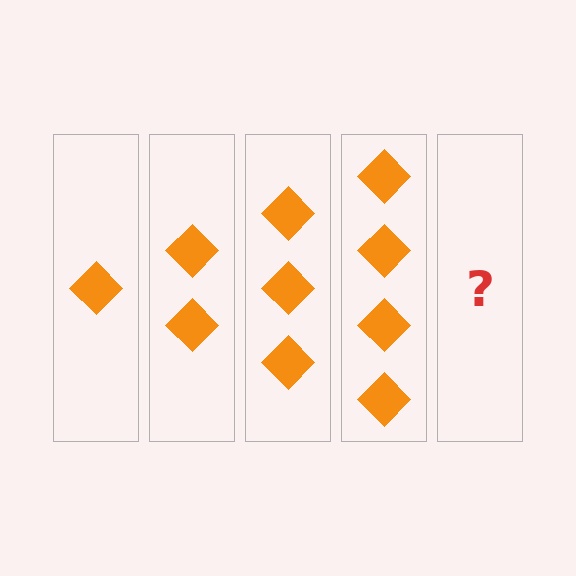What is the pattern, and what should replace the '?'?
The pattern is that each step adds one more diamond. The '?' should be 5 diamonds.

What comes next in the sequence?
The next element should be 5 diamonds.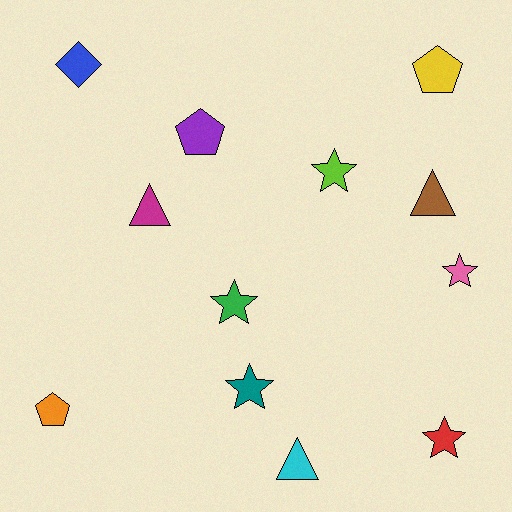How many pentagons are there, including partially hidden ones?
There are 3 pentagons.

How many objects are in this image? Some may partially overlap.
There are 12 objects.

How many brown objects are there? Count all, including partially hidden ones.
There is 1 brown object.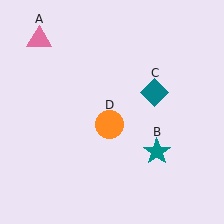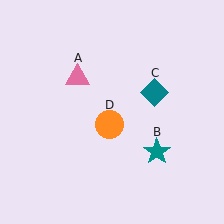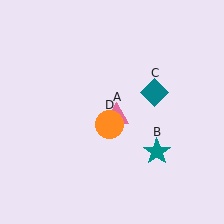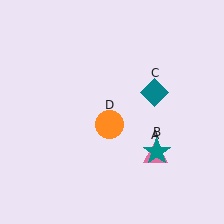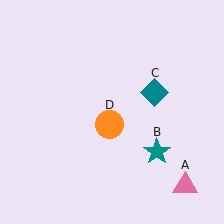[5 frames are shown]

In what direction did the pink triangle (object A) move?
The pink triangle (object A) moved down and to the right.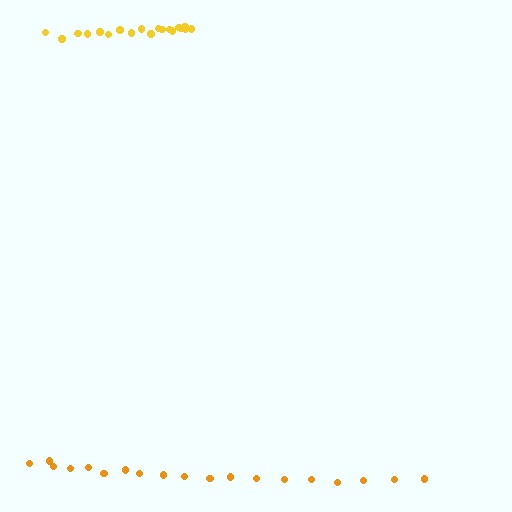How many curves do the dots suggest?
There are 2 distinct paths.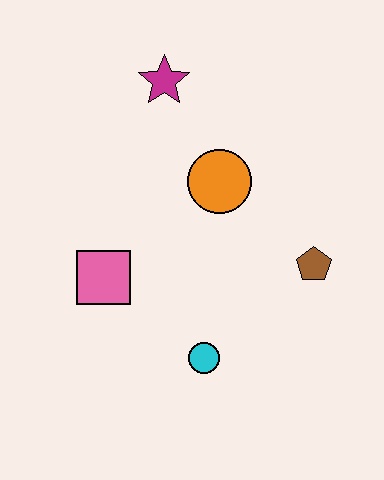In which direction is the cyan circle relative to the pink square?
The cyan circle is to the right of the pink square.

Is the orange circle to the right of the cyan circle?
Yes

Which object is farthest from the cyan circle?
The magenta star is farthest from the cyan circle.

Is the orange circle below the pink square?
No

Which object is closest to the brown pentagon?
The orange circle is closest to the brown pentagon.